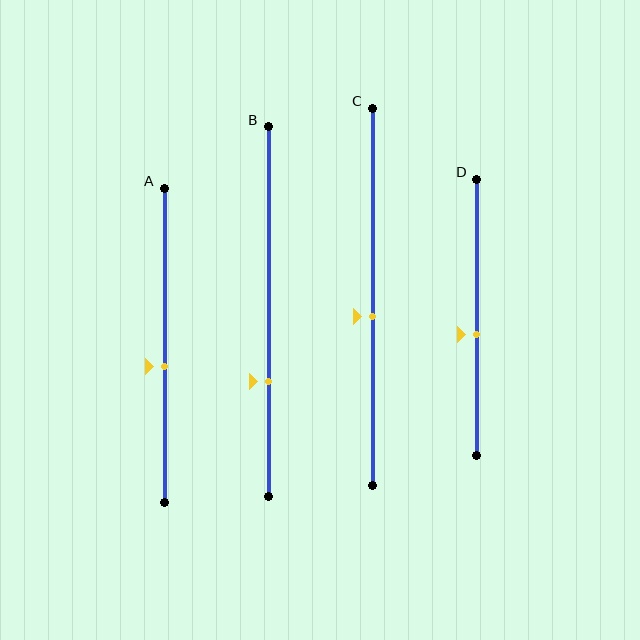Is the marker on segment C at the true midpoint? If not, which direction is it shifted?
No, the marker on segment C is shifted downward by about 5% of the segment length.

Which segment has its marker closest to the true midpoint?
Segment C has its marker closest to the true midpoint.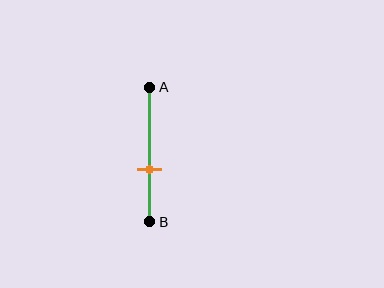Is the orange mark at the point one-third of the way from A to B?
No, the mark is at about 60% from A, not at the 33% one-third point.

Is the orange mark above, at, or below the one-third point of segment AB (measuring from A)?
The orange mark is below the one-third point of segment AB.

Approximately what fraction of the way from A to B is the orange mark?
The orange mark is approximately 60% of the way from A to B.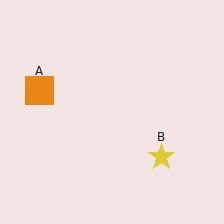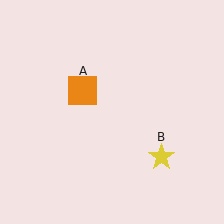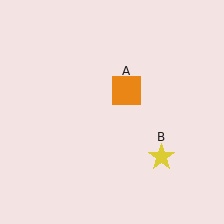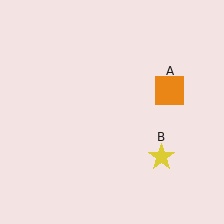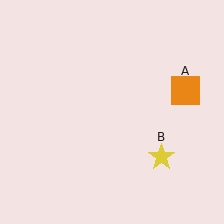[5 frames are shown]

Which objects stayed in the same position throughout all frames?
Yellow star (object B) remained stationary.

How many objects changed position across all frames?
1 object changed position: orange square (object A).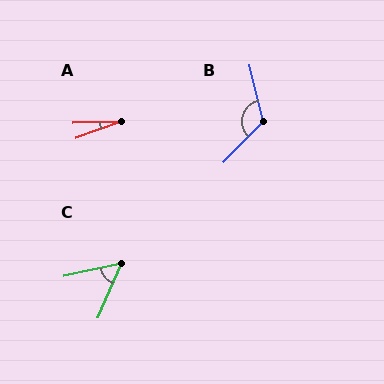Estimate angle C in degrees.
Approximately 55 degrees.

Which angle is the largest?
B, at approximately 123 degrees.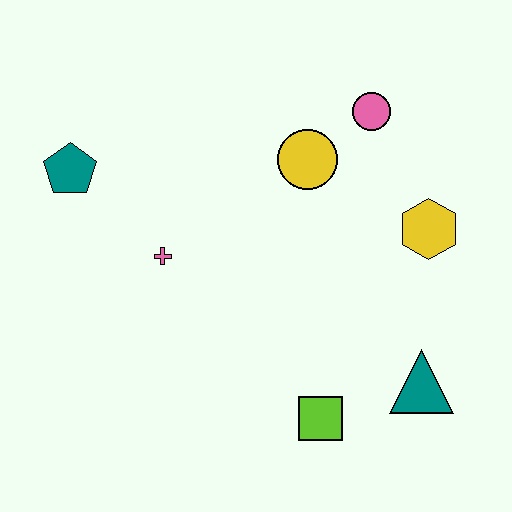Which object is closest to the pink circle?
The yellow circle is closest to the pink circle.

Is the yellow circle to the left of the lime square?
Yes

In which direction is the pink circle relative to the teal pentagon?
The pink circle is to the right of the teal pentagon.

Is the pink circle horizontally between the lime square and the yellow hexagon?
Yes